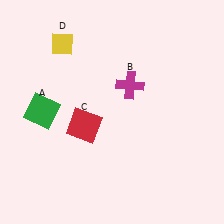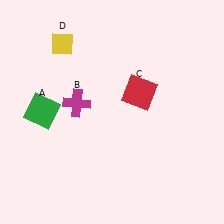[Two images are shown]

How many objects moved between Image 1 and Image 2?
2 objects moved between the two images.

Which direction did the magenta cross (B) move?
The magenta cross (B) moved left.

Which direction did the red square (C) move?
The red square (C) moved right.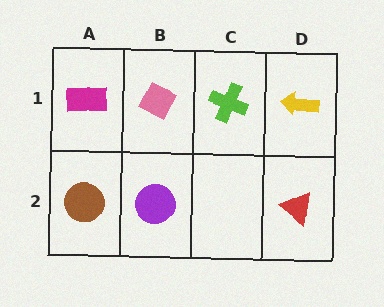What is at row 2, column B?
A purple circle.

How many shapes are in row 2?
3 shapes.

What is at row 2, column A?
A brown circle.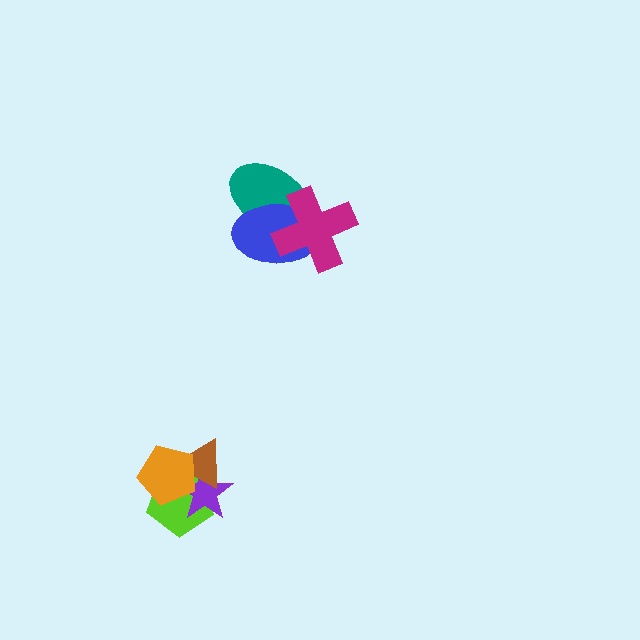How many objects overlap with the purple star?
3 objects overlap with the purple star.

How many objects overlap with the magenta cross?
2 objects overlap with the magenta cross.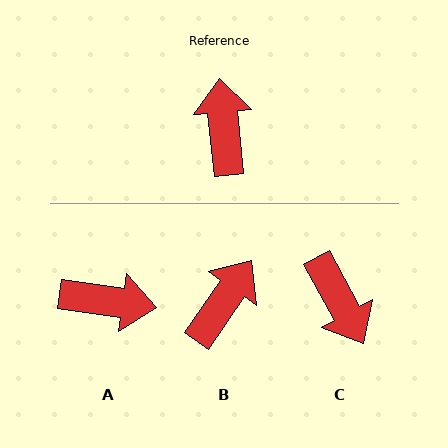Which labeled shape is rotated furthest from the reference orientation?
C, about 157 degrees away.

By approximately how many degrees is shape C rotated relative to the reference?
Approximately 157 degrees clockwise.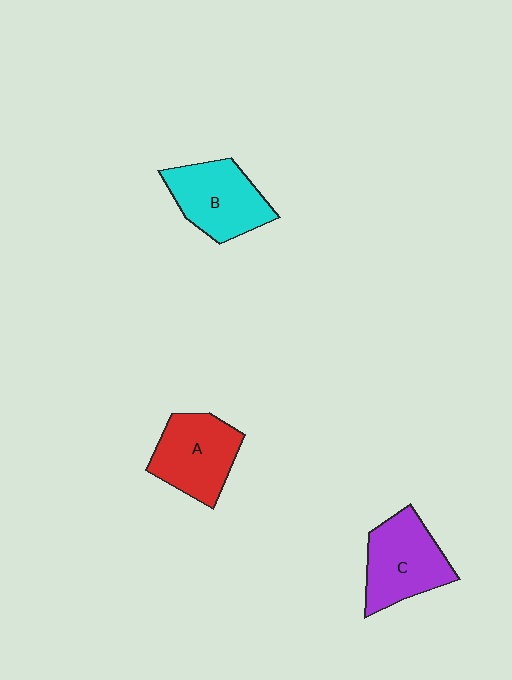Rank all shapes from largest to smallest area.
From largest to smallest: C (purple), B (cyan), A (red).